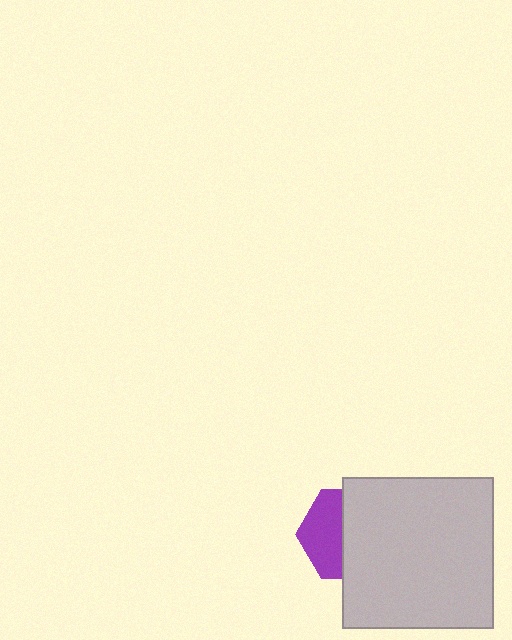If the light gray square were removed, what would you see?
You would see the complete purple hexagon.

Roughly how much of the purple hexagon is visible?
A small part of it is visible (roughly 43%).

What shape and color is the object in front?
The object in front is a light gray square.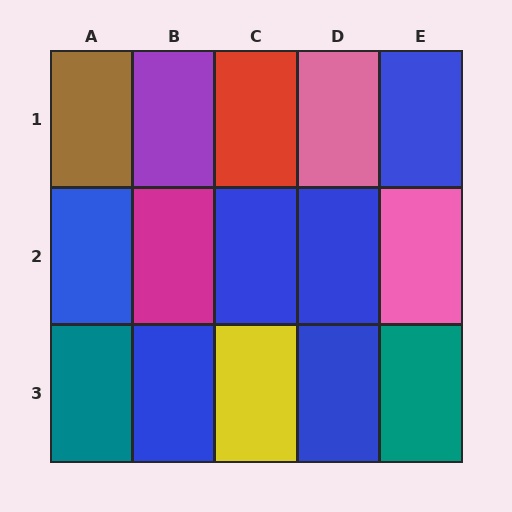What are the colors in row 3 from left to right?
Teal, blue, yellow, blue, teal.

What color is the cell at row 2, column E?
Pink.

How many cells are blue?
6 cells are blue.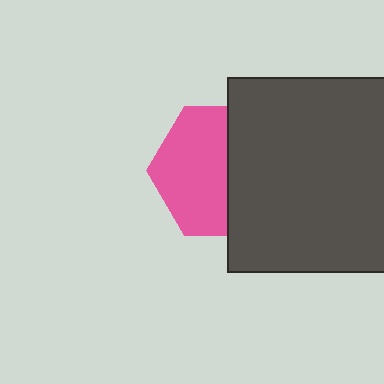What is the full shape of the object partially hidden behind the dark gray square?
The partially hidden object is a pink hexagon.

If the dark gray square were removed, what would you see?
You would see the complete pink hexagon.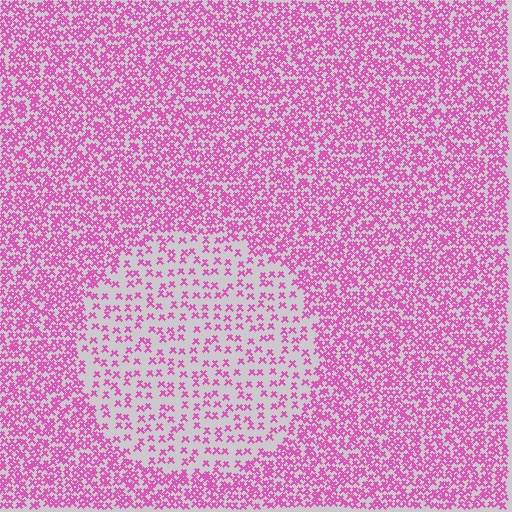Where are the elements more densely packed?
The elements are more densely packed outside the circle boundary.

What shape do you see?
I see a circle.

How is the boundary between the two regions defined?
The boundary is defined by a change in element density (approximately 2.5x ratio). All elements are the same color, size, and shape.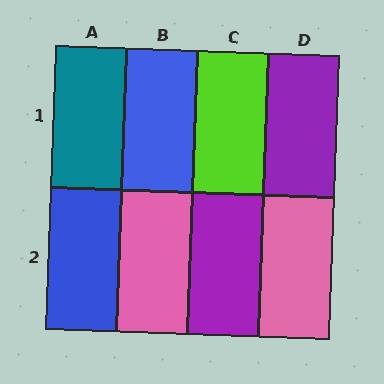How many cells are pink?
2 cells are pink.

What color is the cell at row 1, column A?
Teal.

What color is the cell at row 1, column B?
Blue.